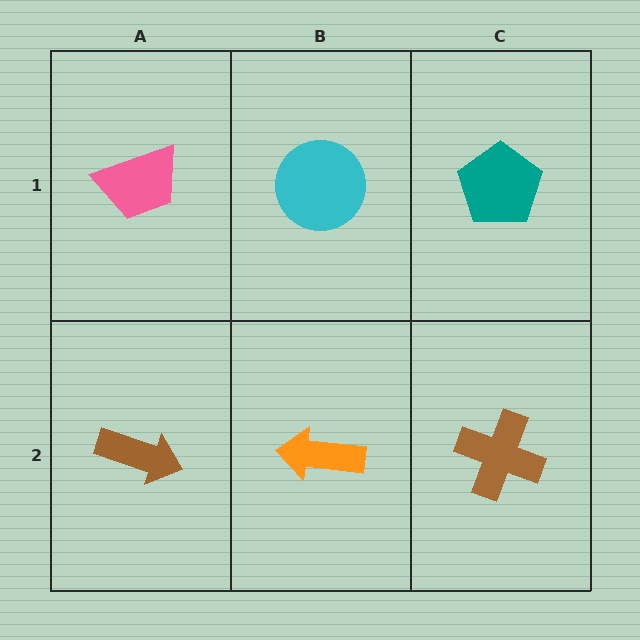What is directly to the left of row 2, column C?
An orange arrow.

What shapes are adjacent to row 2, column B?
A cyan circle (row 1, column B), a brown arrow (row 2, column A), a brown cross (row 2, column C).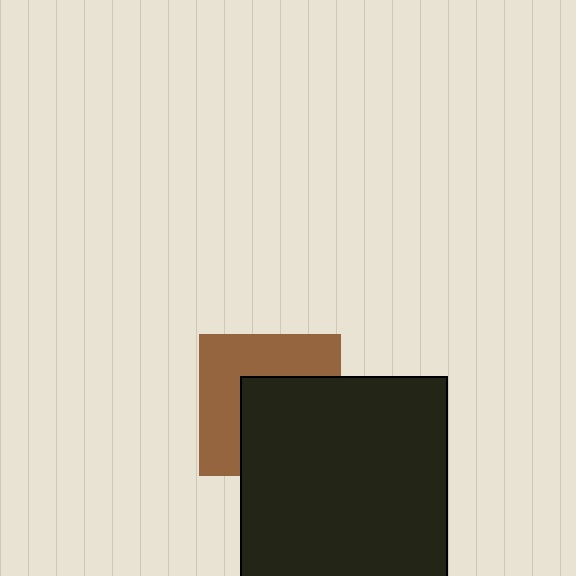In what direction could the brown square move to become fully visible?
The brown square could move toward the upper-left. That would shift it out from behind the black square entirely.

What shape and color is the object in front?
The object in front is a black square.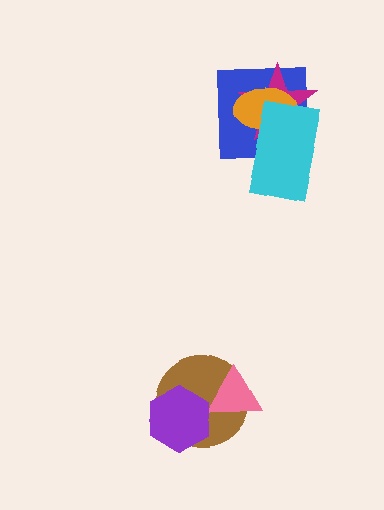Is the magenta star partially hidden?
Yes, it is partially covered by another shape.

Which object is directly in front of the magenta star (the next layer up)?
The orange ellipse is directly in front of the magenta star.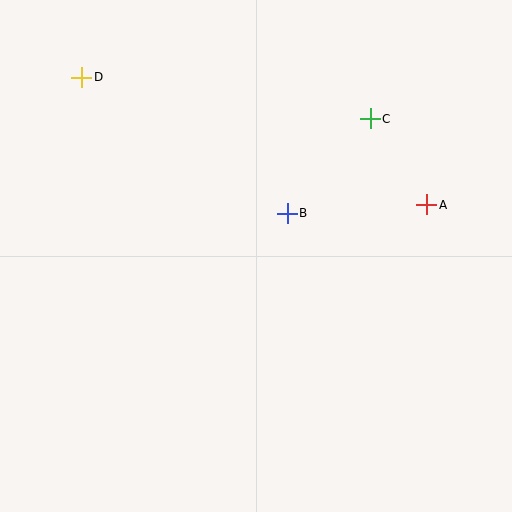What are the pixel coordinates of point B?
Point B is at (287, 213).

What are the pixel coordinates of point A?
Point A is at (427, 205).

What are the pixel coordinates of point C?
Point C is at (370, 119).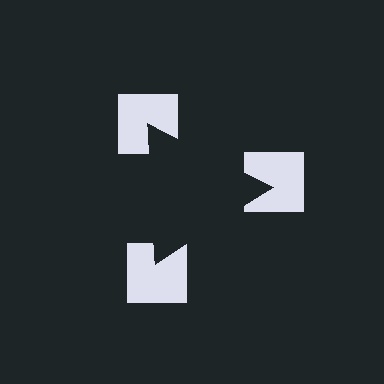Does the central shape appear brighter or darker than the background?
It typically appears slightly darker than the background, even though no actual brightness change is drawn.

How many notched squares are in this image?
There are 3 — one at each vertex of the illusory triangle.